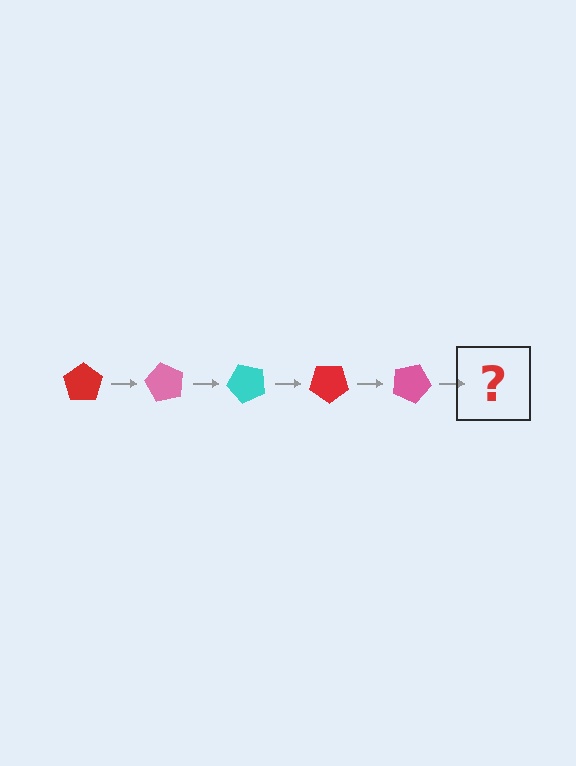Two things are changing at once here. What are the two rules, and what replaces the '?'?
The two rules are that it rotates 60 degrees each step and the color cycles through red, pink, and cyan. The '?' should be a cyan pentagon, rotated 300 degrees from the start.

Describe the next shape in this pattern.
It should be a cyan pentagon, rotated 300 degrees from the start.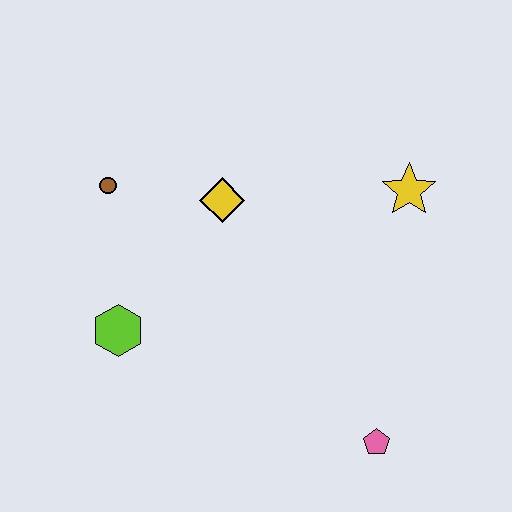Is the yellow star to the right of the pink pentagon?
Yes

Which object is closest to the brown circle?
The yellow diamond is closest to the brown circle.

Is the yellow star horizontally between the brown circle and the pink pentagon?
No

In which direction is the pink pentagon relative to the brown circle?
The pink pentagon is to the right of the brown circle.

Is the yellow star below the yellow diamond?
No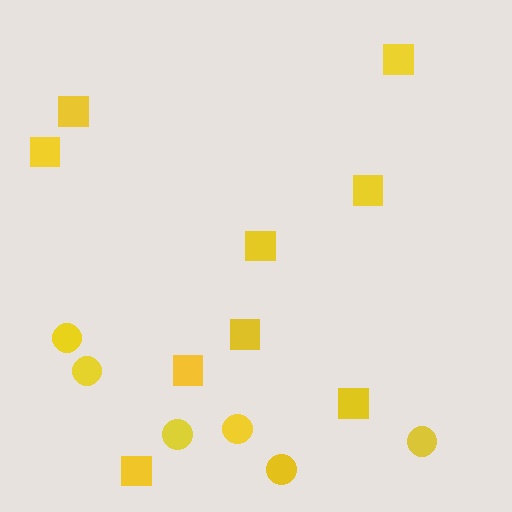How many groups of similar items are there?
There are 2 groups: one group of squares (9) and one group of circles (6).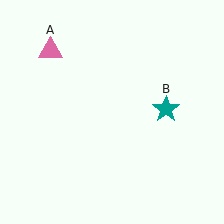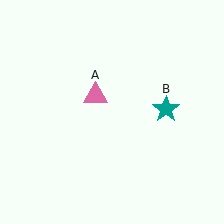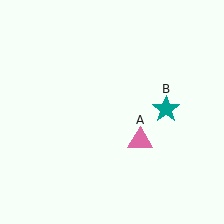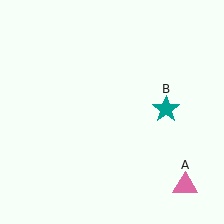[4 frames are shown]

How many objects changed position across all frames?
1 object changed position: pink triangle (object A).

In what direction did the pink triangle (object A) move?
The pink triangle (object A) moved down and to the right.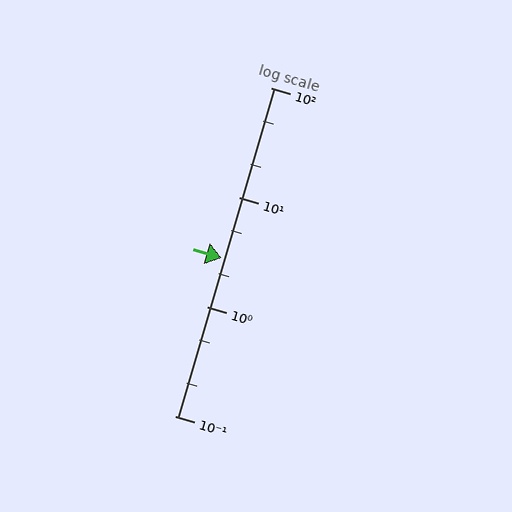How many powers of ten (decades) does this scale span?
The scale spans 3 decades, from 0.1 to 100.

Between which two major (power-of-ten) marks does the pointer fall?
The pointer is between 1 and 10.